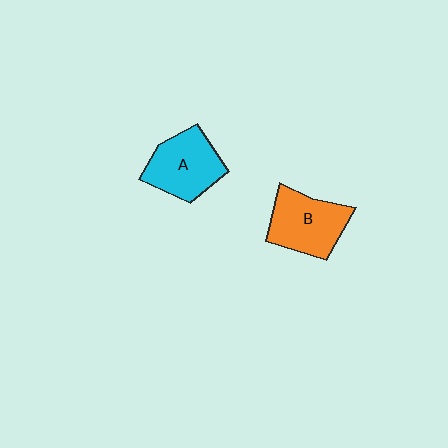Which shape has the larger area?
Shape B (orange).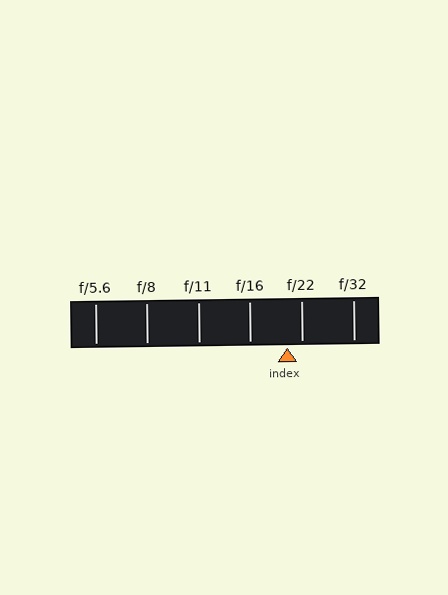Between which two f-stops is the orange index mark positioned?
The index mark is between f/16 and f/22.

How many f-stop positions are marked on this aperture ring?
There are 6 f-stop positions marked.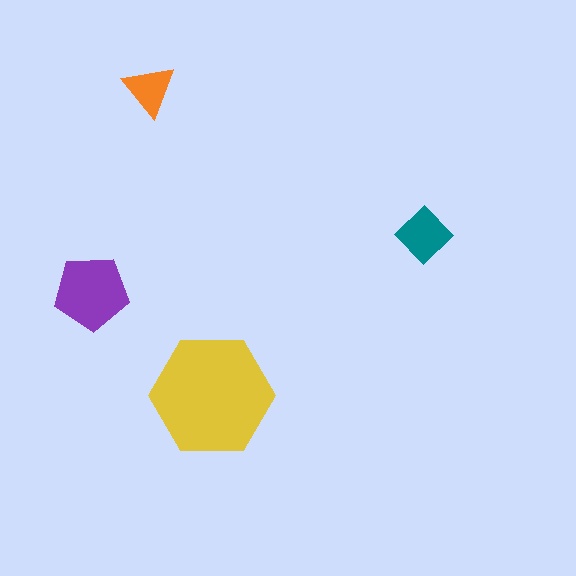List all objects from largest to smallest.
The yellow hexagon, the purple pentagon, the teal diamond, the orange triangle.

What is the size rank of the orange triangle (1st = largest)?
4th.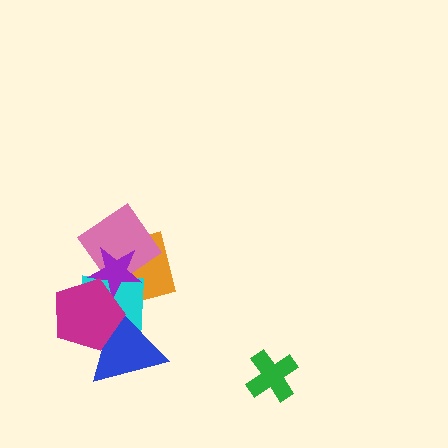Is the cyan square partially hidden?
Yes, it is partially covered by another shape.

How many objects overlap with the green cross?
0 objects overlap with the green cross.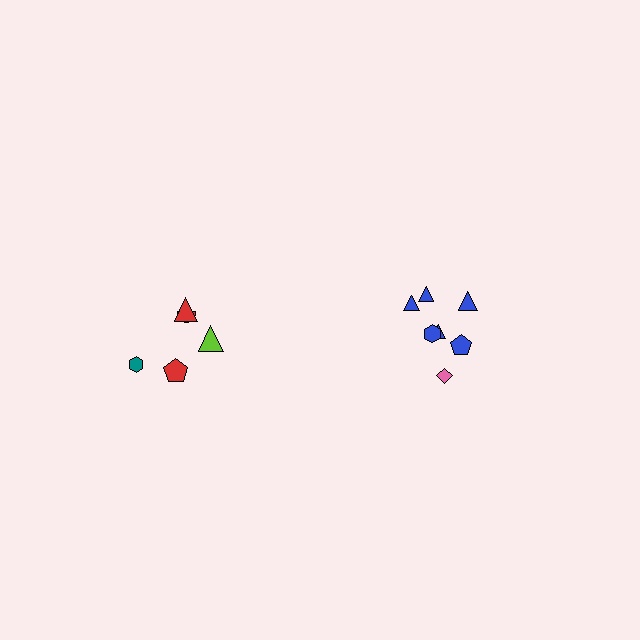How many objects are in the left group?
There are 5 objects.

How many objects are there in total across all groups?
There are 12 objects.